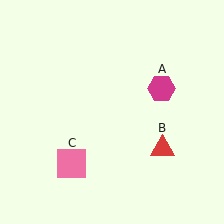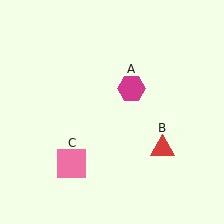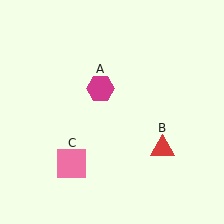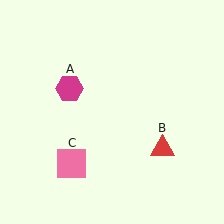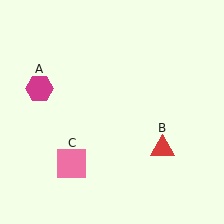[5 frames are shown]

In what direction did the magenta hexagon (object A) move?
The magenta hexagon (object A) moved left.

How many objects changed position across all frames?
1 object changed position: magenta hexagon (object A).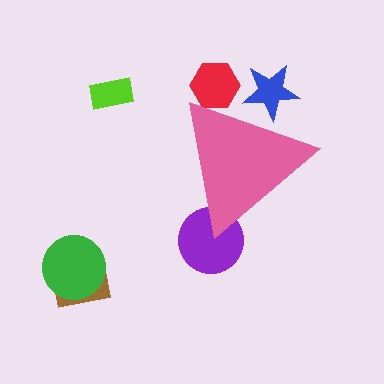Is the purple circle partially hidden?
Yes, the purple circle is partially hidden behind the pink triangle.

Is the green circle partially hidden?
No, the green circle is fully visible.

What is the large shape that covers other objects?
A pink triangle.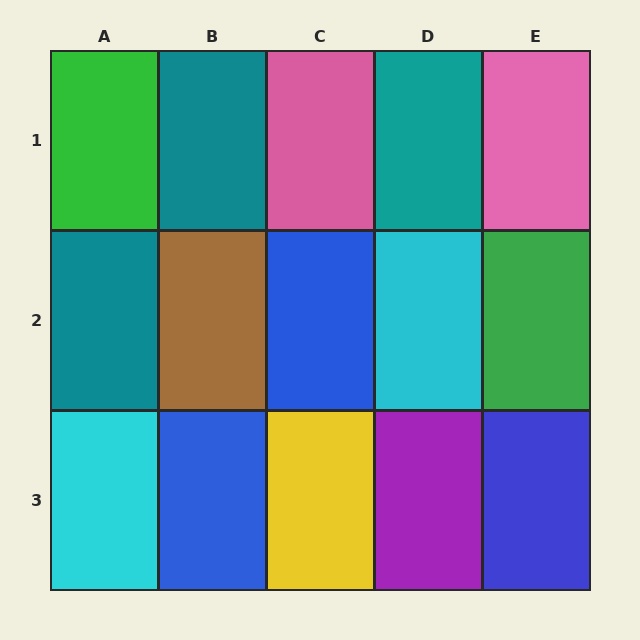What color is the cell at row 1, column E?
Pink.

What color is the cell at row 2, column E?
Green.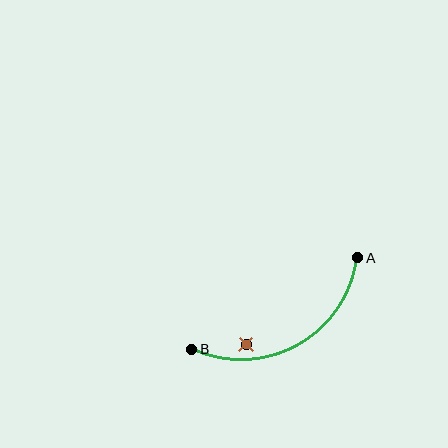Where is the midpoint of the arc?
The arc midpoint is the point on the curve farthest from the straight line joining A and B. It sits below that line.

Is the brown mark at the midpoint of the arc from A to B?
No — the brown mark does not lie on the arc at all. It sits slightly inside the curve.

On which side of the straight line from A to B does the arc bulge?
The arc bulges below the straight line connecting A and B.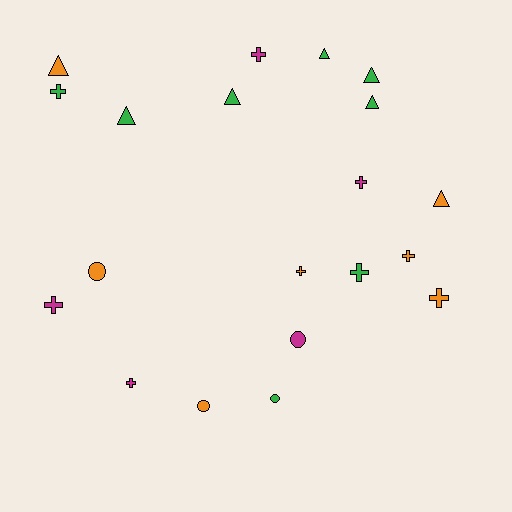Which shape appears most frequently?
Cross, with 9 objects.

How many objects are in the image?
There are 20 objects.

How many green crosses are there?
There are 2 green crosses.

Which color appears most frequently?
Green, with 8 objects.